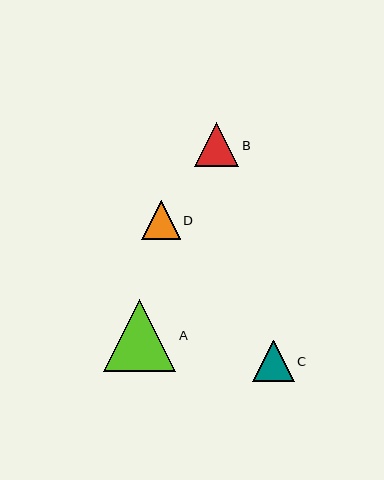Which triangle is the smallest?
Triangle D is the smallest with a size of approximately 39 pixels.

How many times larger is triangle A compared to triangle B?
Triangle A is approximately 1.6 times the size of triangle B.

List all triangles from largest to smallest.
From largest to smallest: A, B, C, D.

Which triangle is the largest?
Triangle A is the largest with a size of approximately 72 pixels.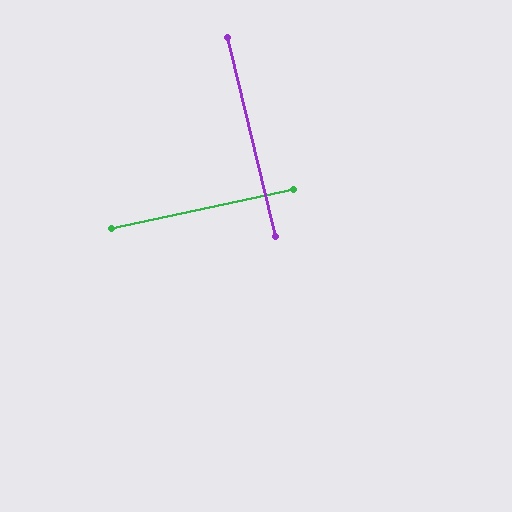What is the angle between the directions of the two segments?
Approximately 88 degrees.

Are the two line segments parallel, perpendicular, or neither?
Perpendicular — they meet at approximately 88°.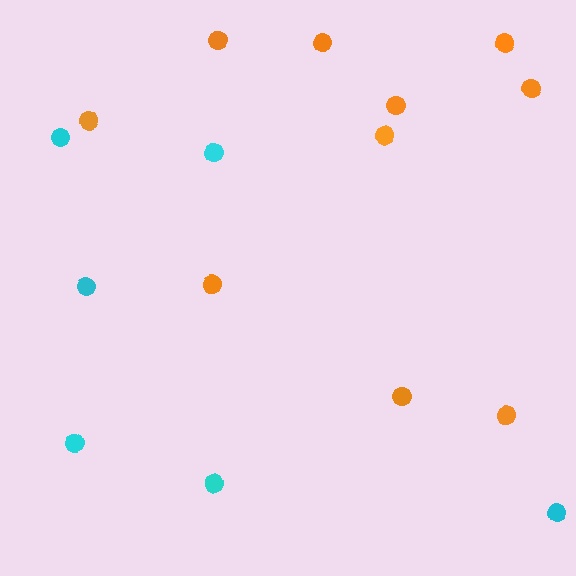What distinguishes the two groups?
There are 2 groups: one group of orange circles (10) and one group of cyan circles (6).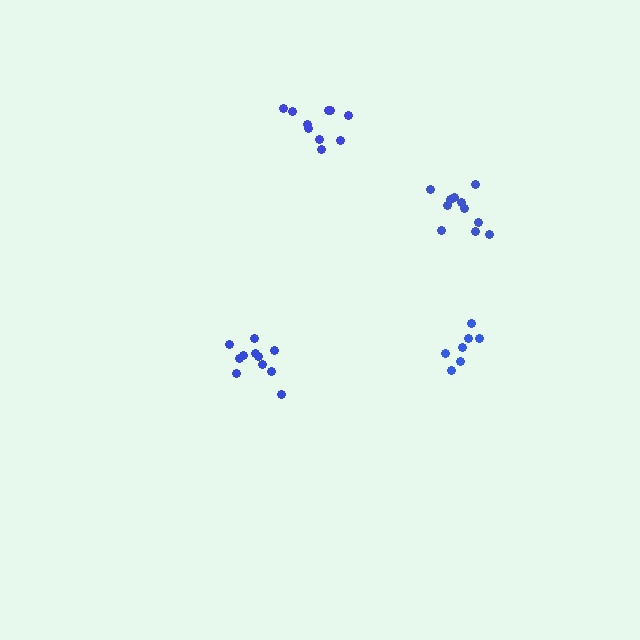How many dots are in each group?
Group 1: 7 dots, Group 2: 10 dots, Group 3: 11 dots, Group 4: 11 dots (39 total).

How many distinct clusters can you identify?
There are 4 distinct clusters.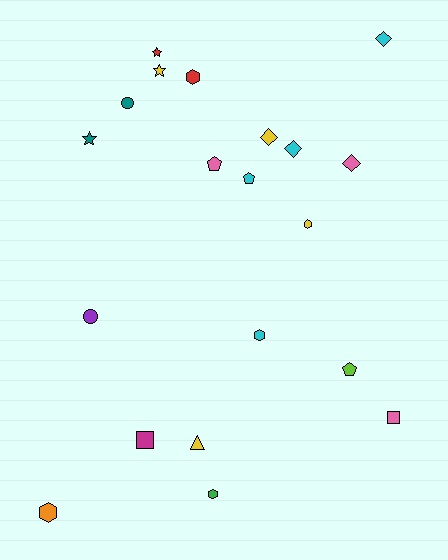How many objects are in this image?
There are 20 objects.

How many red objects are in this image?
There are 2 red objects.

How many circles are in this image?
There are 2 circles.